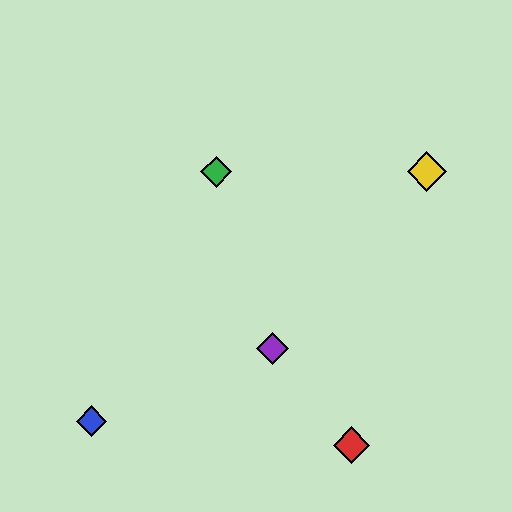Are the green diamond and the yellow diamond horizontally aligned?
Yes, both are at y≈172.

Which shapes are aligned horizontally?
The green diamond, the yellow diamond are aligned horizontally.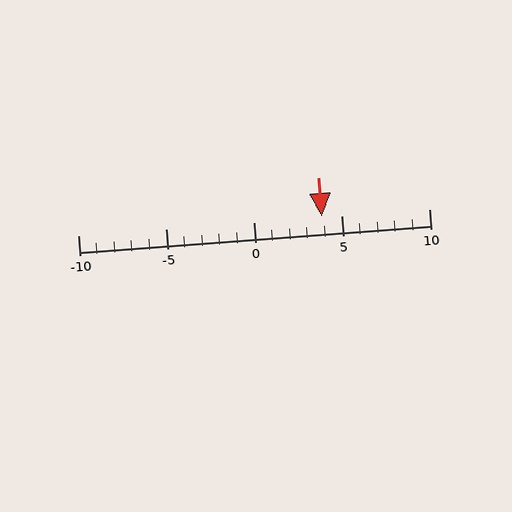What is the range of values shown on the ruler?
The ruler shows values from -10 to 10.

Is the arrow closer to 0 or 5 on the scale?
The arrow is closer to 5.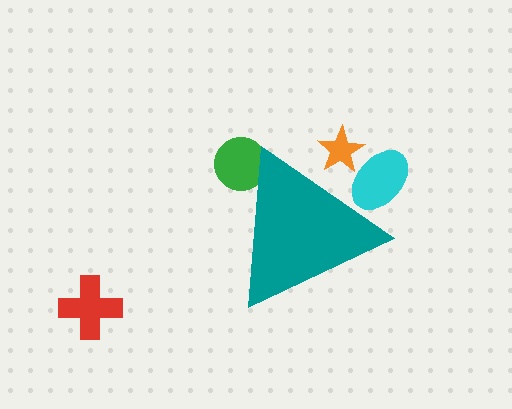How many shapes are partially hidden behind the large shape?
3 shapes are partially hidden.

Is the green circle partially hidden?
Yes, the green circle is partially hidden behind the teal triangle.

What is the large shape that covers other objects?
A teal triangle.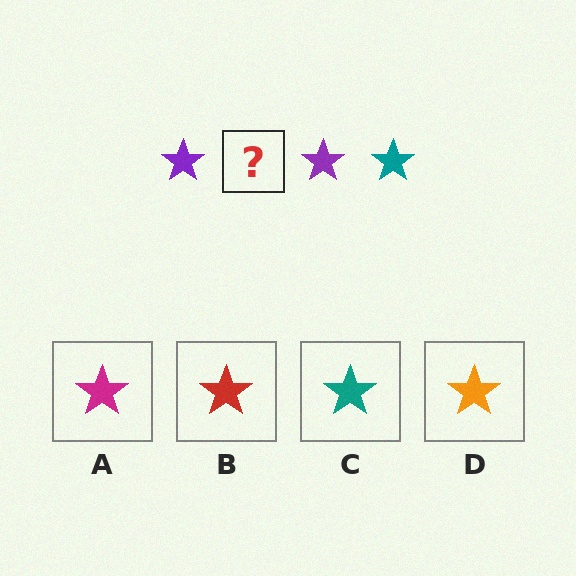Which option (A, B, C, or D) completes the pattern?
C.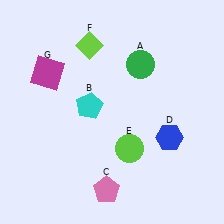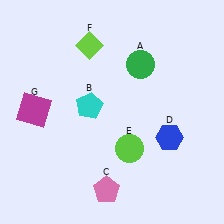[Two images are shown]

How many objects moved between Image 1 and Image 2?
1 object moved between the two images.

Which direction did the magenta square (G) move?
The magenta square (G) moved down.